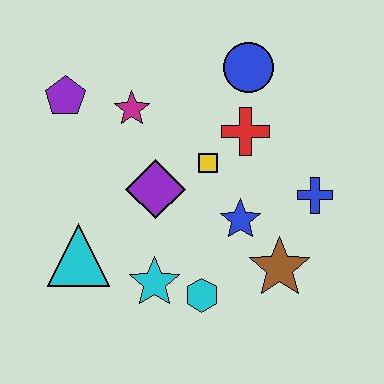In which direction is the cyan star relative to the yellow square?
The cyan star is below the yellow square.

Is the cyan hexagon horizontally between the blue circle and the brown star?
No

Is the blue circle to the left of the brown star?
Yes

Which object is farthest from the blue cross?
The purple pentagon is farthest from the blue cross.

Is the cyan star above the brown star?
No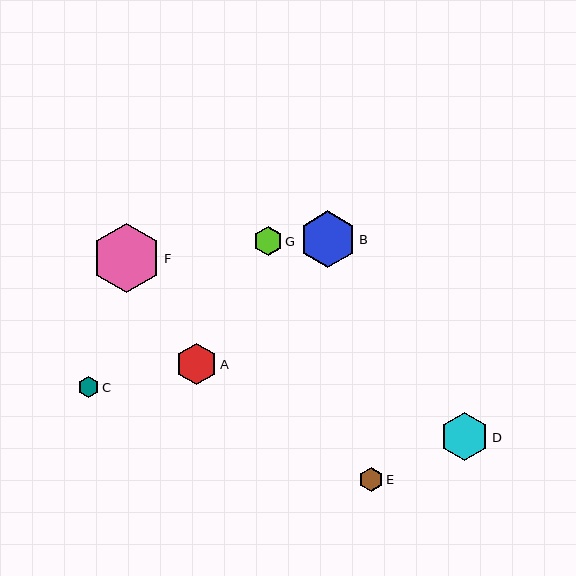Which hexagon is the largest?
Hexagon F is the largest with a size of approximately 69 pixels.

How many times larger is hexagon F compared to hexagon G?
Hexagon F is approximately 2.4 times the size of hexagon G.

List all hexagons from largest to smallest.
From largest to smallest: F, B, D, A, G, E, C.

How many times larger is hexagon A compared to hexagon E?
Hexagon A is approximately 1.7 times the size of hexagon E.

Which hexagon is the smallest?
Hexagon C is the smallest with a size of approximately 21 pixels.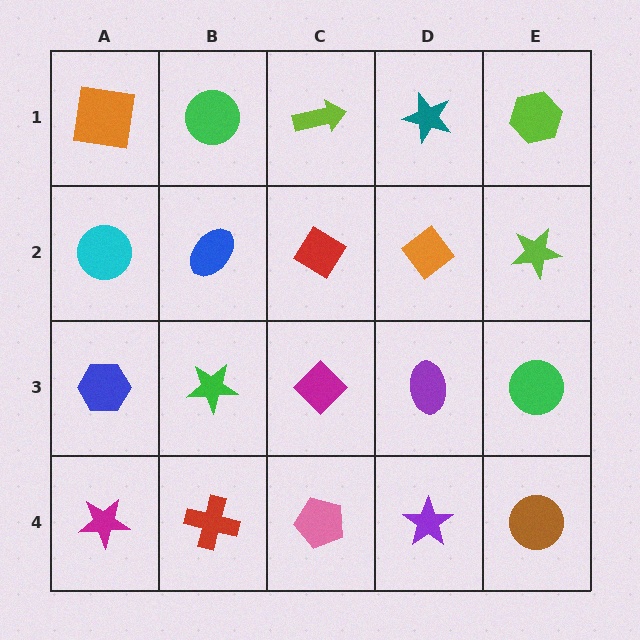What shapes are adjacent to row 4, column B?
A green star (row 3, column B), a magenta star (row 4, column A), a pink pentagon (row 4, column C).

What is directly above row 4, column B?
A green star.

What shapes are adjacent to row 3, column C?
A red diamond (row 2, column C), a pink pentagon (row 4, column C), a green star (row 3, column B), a purple ellipse (row 3, column D).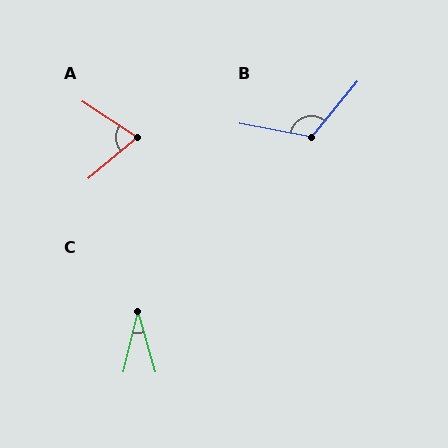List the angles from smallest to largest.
C (30°), A (73°), B (118°).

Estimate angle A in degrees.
Approximately 73 degrees.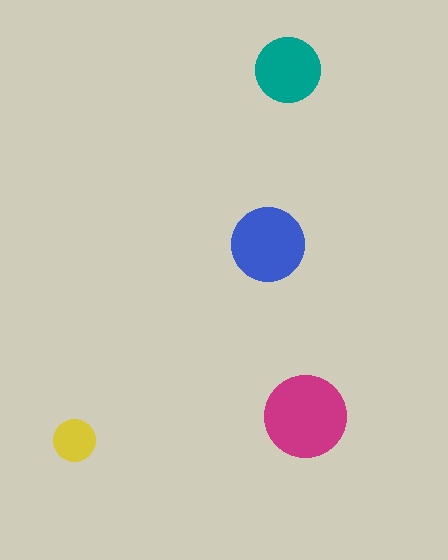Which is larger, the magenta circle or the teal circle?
The magenta one.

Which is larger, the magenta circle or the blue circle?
The magenta one.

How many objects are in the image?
There are 4 objects in the image.